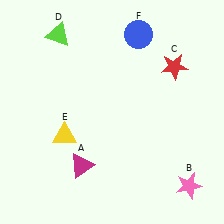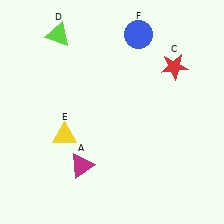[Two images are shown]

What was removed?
The pink star (B) was removed in Image 2.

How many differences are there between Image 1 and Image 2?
There is 1 difference between the two images.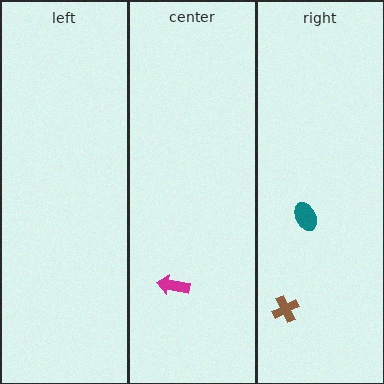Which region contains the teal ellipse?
The right region.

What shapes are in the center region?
The magenta arrow.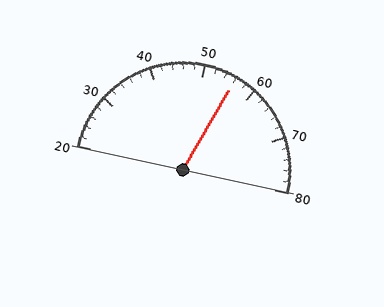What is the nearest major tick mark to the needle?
The nearest major tick mark is 60.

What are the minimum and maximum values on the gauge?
The gauge ranges from 20 to 80.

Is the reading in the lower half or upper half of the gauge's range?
The reading is in the upper half of the range (20 to 80).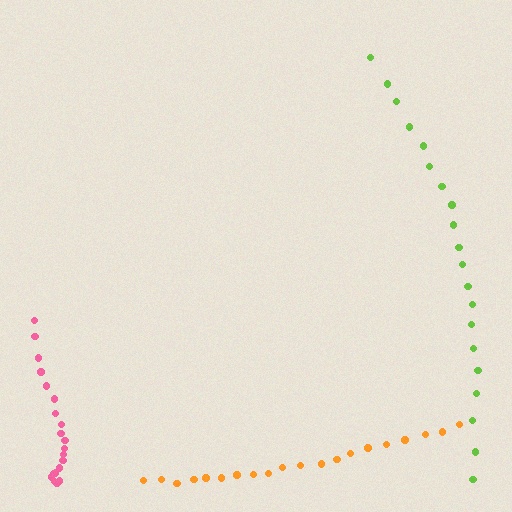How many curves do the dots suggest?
There are 3 distinct paths.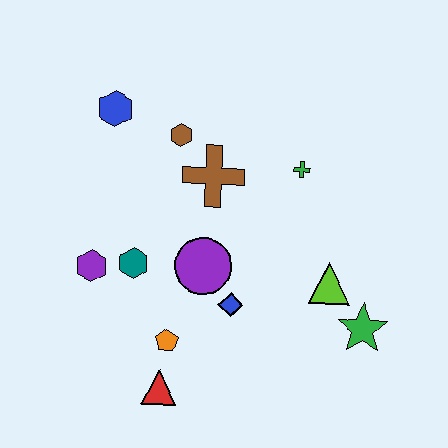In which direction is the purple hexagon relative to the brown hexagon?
The purple hexagon is below the brown hexagon.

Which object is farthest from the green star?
The blue hexagon is farthest from the green star.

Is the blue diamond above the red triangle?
Yes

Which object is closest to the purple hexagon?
The teal hexagon is closest to the purple hexagon.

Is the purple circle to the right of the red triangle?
Yes